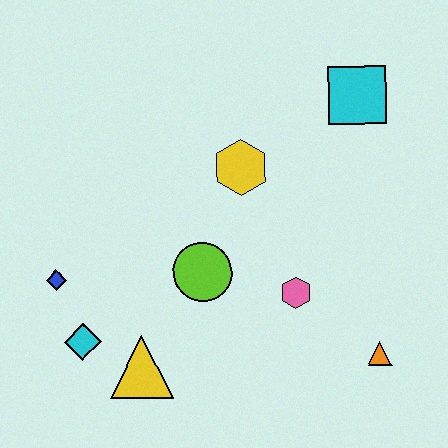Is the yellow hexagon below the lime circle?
No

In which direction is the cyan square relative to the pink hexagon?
The cyan square is above the pink hexagon.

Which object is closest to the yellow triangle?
The cyan diamond is closest to the yellow triangle.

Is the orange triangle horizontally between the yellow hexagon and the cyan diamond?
No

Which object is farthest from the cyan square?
The cyan diamond is farthest from the cyan square.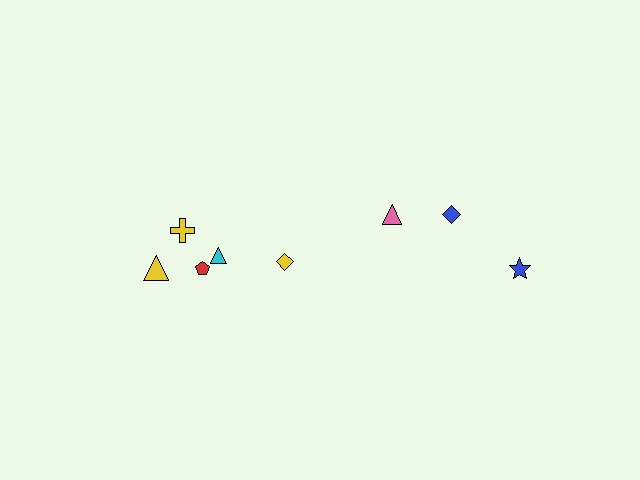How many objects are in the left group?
There are 5 objects.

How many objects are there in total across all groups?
There are 8 objects.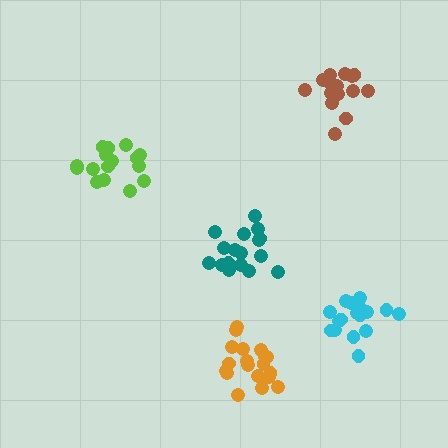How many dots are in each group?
Group 1: 19 dots, Group 2: 18 dots, Group 3: 16 dots, Group 4: 16 dots, Group 5: 19 dots (88 total).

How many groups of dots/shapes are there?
There are 5 groups.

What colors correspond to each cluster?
The clusters are colored: orange, teal, lime, brown, cyan.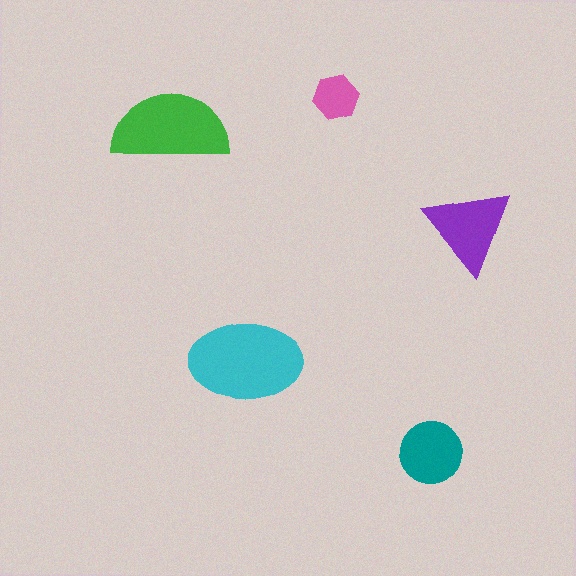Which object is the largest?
The cyan ellipse.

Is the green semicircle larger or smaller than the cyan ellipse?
Smaller.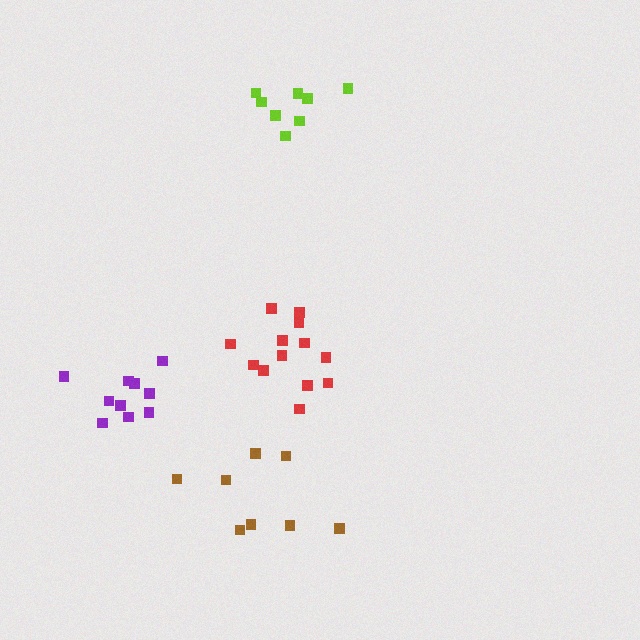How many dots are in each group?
Group 1: 13 dots, Group 2: 8 dots, Group 3: 10 dots, Group 4: 8 dots (39 total).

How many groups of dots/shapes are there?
There are 4 groups.